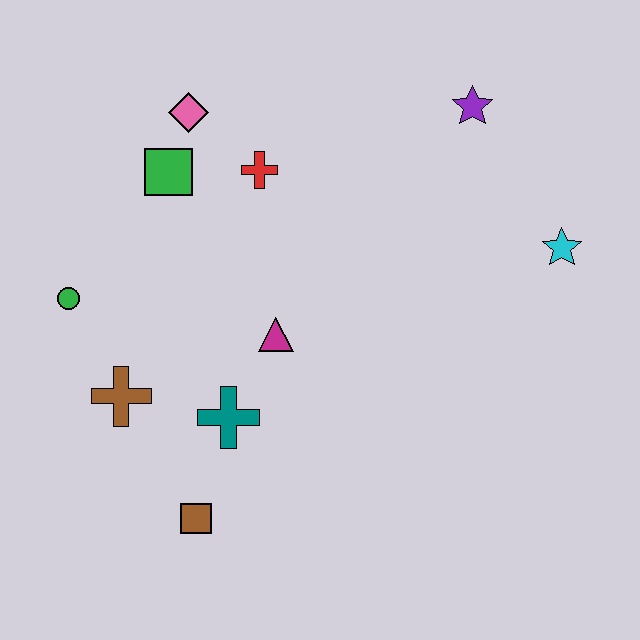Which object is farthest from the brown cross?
The cyan star is farthest from the brown cross.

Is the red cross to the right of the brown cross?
Yes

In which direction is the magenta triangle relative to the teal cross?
The magenta triangle is above the teal cross.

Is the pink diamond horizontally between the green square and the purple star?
Yes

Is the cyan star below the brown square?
No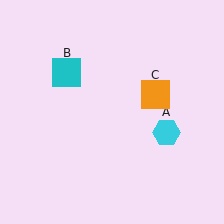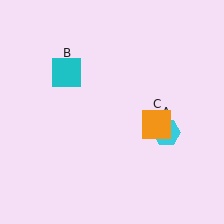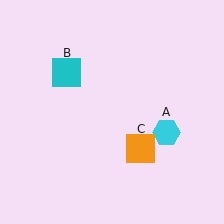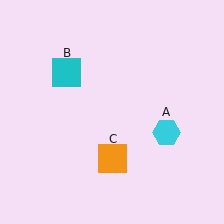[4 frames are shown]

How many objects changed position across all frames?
1 object changed position: orange square (object C).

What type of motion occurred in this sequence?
The orange square (object C) rotated clockwise around the center of the scene.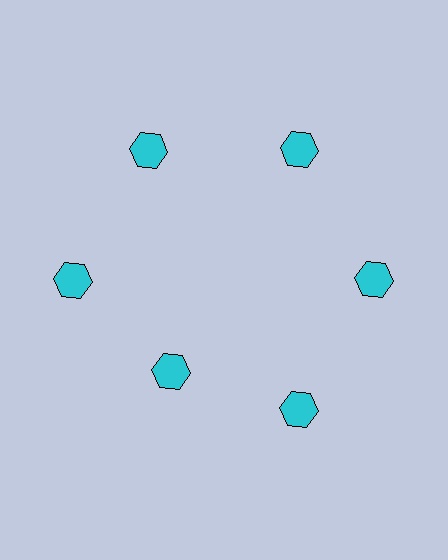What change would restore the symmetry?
The symmetry would be restored by moving it outward, back onto the ring so that all 6 hexagons sit at equal angles and equal distance from the center.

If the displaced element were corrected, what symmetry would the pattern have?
It would have 6-fold rotational symmetry — the pattern would map onto itself every 60 degrees.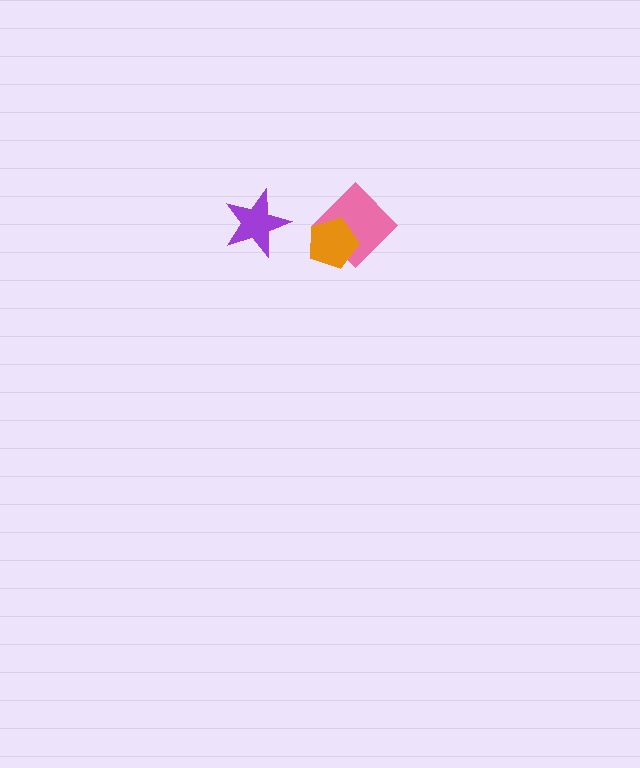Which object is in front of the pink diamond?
The orange pentagon is in front of the pink diamond.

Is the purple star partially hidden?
No, no other shape covers it.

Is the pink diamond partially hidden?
Yes, it is partially covered by another shape.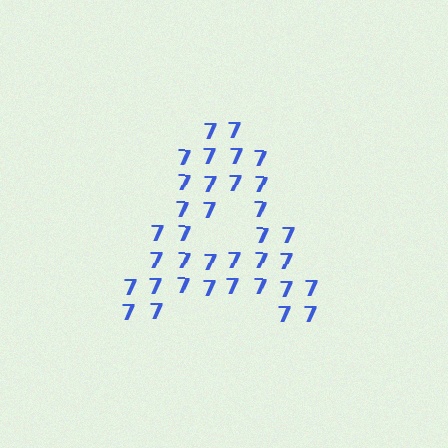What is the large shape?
The large shape is the letter A.